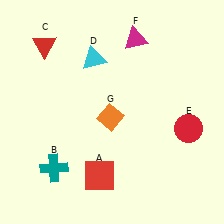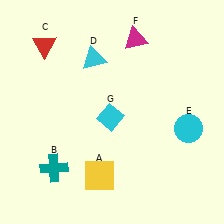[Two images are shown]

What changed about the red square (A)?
In Image 1, A is red. In Image 2, it changed to yellow.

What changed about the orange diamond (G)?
In Image 1, G is orange. In Image 2, it changed to cyan.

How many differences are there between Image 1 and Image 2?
There are 3 differences between the two images.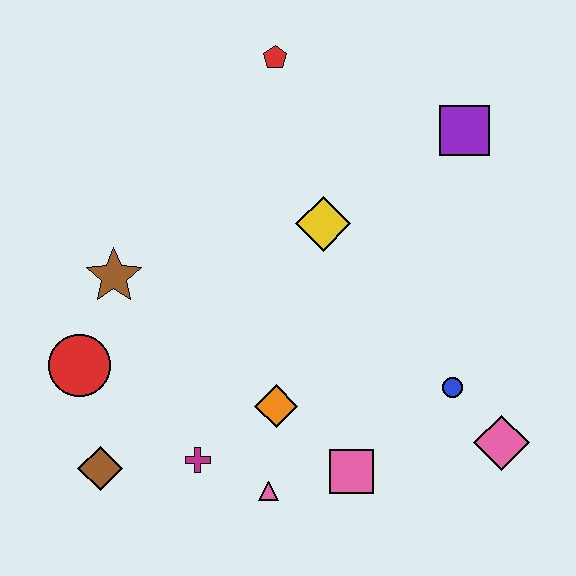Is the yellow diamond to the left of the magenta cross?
No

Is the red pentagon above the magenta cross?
Yes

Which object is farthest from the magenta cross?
The purple square is farthest from the magenta cross.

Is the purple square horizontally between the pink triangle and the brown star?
No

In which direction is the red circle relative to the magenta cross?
The red circle is to the left of the magenta cross.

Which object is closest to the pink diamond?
The blue circle is closest to the pink diamond.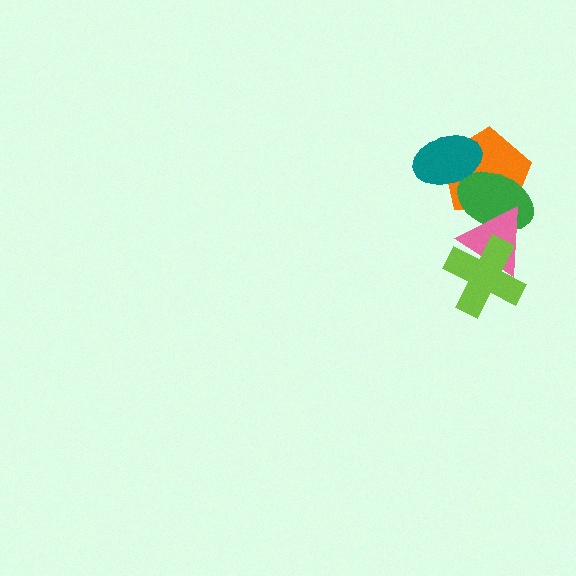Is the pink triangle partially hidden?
Yes, it is partially covered by another shape.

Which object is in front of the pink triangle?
The lime cross is in front of the pink triangle.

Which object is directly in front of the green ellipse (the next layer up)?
The teal ellipse is directly in front of the green ellipse.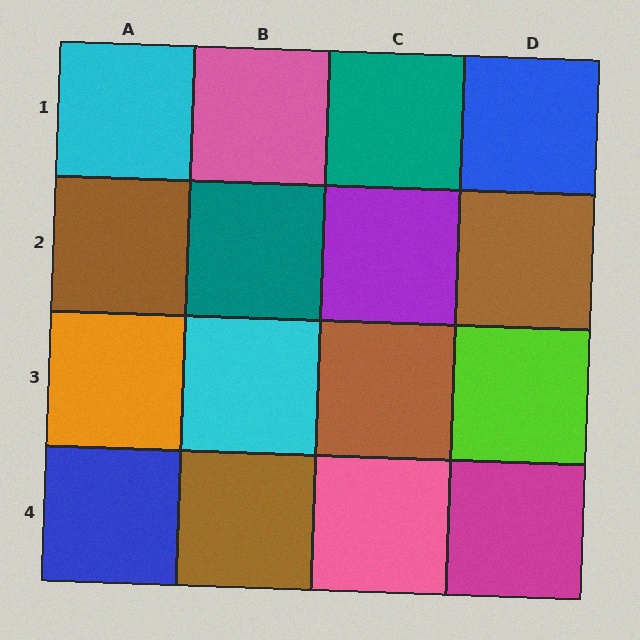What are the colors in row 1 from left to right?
Cyan, pink, teal, blue.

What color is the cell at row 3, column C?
Brown.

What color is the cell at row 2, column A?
Brown.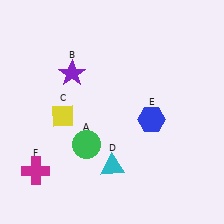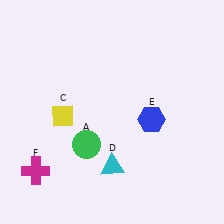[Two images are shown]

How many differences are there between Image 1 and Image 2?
There is 1 difference between the two images.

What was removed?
The purple star (B) was removed in Image 2.